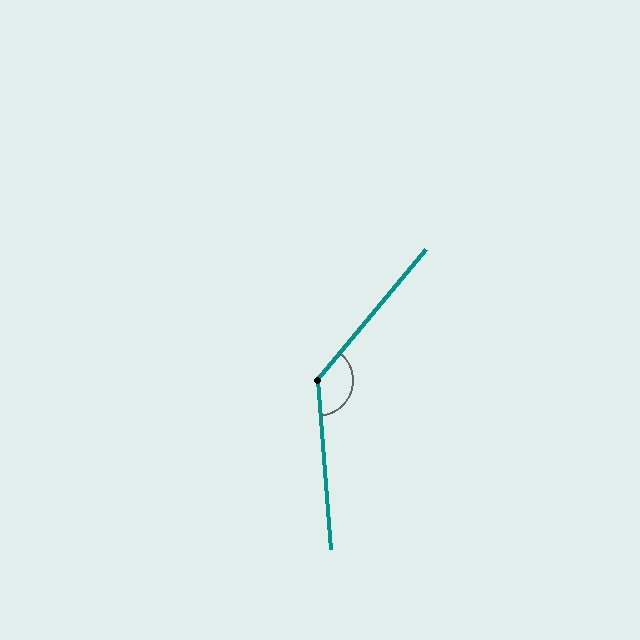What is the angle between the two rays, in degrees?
Approximately 136 degrees.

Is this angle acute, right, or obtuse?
It is obtuse.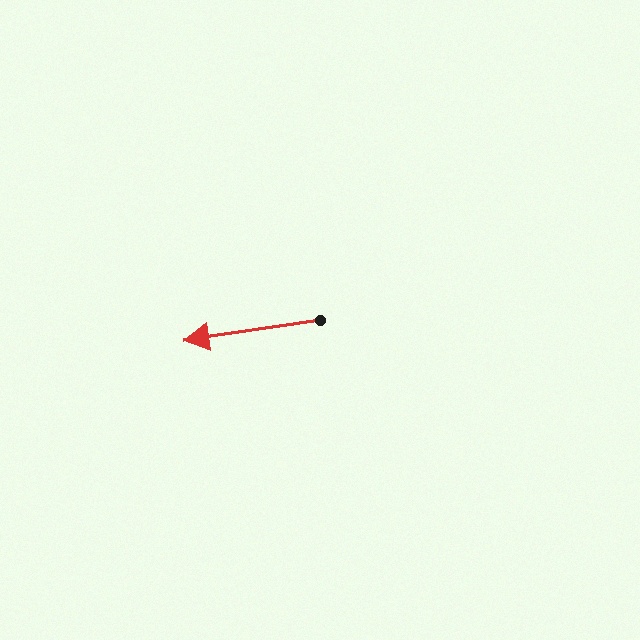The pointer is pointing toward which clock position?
Roughly 9 o'clock.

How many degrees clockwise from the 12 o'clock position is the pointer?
Approximately 262 degrees.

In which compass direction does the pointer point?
West.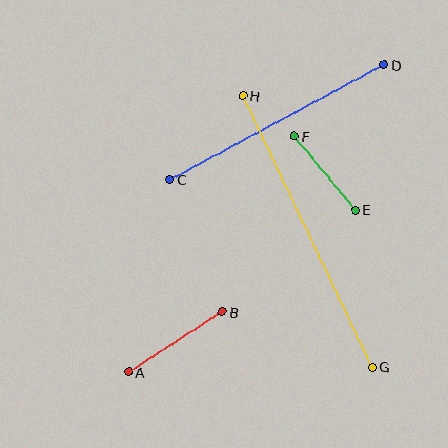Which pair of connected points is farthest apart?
Points G and H are farthest apart.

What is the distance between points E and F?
The distance is approximately 95 pixels.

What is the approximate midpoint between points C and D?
The midpoint is at approximately (277, 122) pixels.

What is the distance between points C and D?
The distance is approximately 243 pixels.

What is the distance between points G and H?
The distance is approximately 301 pixels.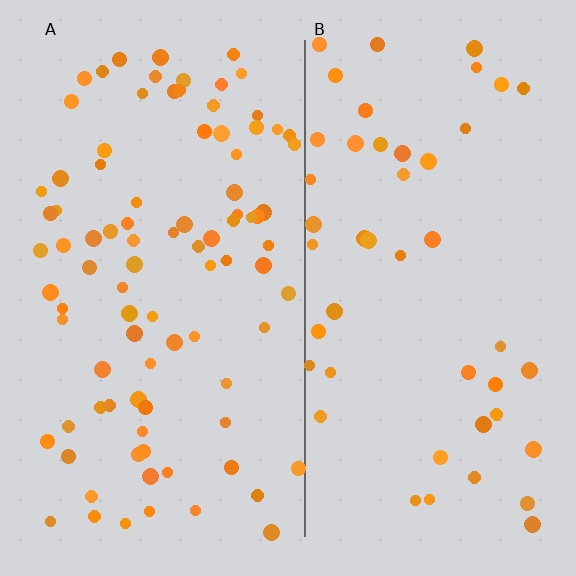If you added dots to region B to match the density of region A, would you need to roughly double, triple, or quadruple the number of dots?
Approximately double.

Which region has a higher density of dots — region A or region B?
A (the left).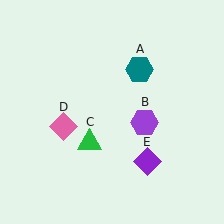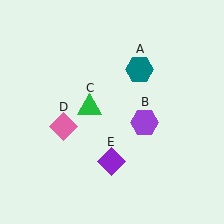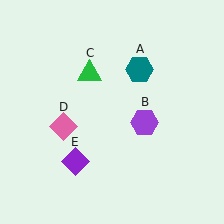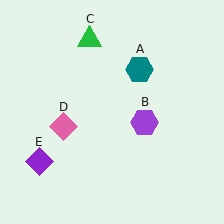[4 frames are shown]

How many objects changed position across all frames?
2 objects changed position: green triangle (object C), purple diamond (object E).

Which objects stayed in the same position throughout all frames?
Teal hexagon (object A) and purple hexagon (object B) and pink diamond (object D) remained stationary.